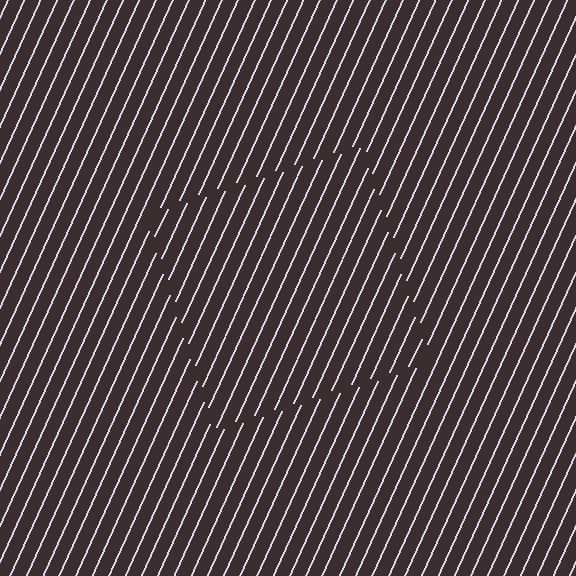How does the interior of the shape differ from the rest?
The interior of the shape contains the same grating, shifted by half a period — the contour is defined by the phase discontinuity where line-ends from the inner and outer gratings abut.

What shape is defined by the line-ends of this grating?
An illusory square. The interior of the shape contains the same grating, shifted by half a period — the contour is defined by the phase discontinuity where line-ends from the inner and outer gratings abut.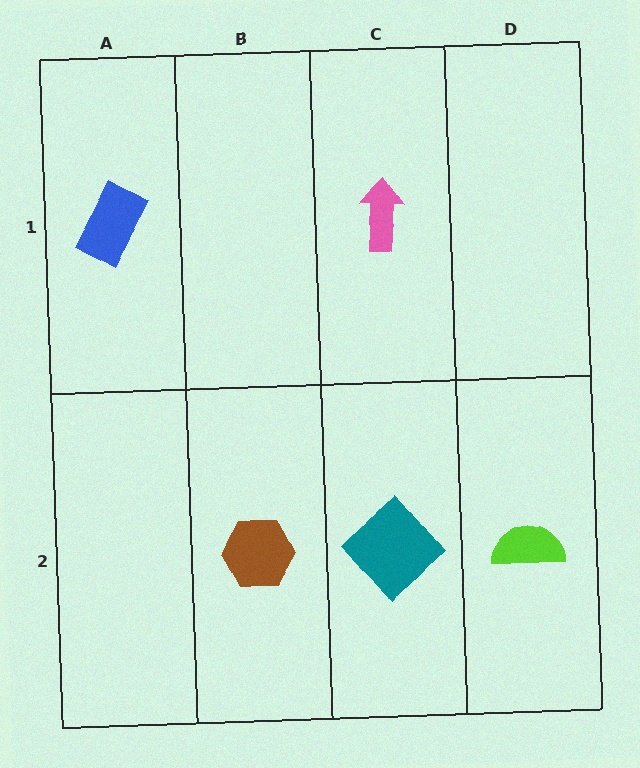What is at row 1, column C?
A pink arrow.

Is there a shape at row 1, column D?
No, that cell is empty.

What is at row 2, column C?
A teal diamond.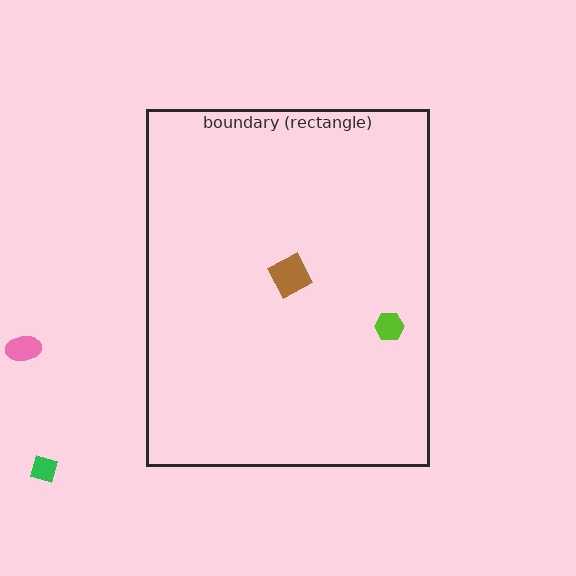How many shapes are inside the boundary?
2 inside, 2 outside.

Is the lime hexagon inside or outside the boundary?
Inside.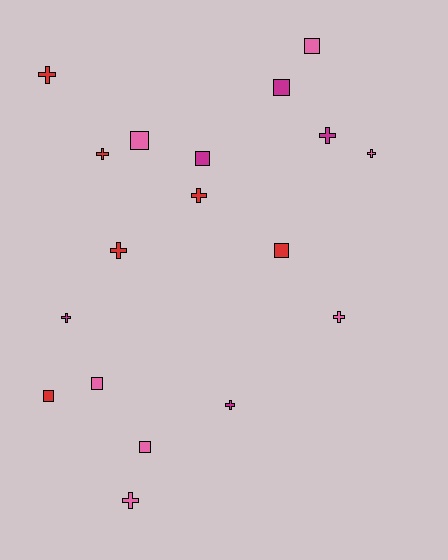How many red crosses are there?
There are 4 red crosses.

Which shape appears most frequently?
Cross, with 10 objects.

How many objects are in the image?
There are 18 objects.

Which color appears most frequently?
Pink, with 7 objects.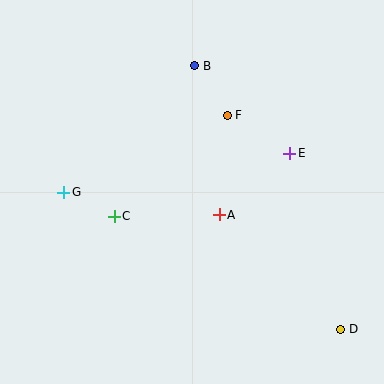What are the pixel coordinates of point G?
Point G is at (64, 192).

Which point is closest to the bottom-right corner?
Point D is closest to the bottom-right corner.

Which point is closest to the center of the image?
Point A at (219, 215) is closest to the center.